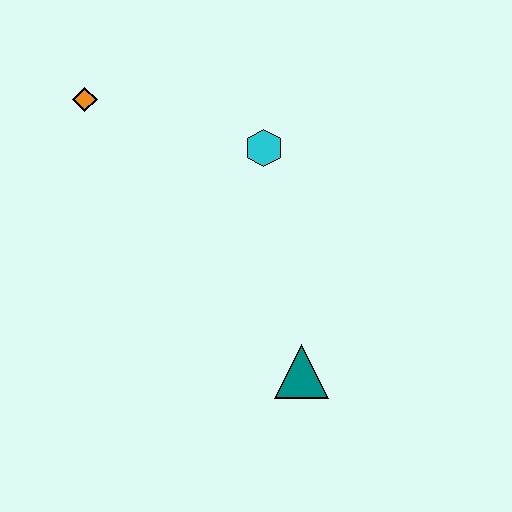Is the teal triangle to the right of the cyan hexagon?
Yes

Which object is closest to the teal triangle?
The cyan hexagon is closest to the teal triangle.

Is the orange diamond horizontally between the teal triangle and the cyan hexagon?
No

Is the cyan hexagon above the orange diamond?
No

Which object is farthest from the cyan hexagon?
The teal triangle is farthest from the cyan hexagon.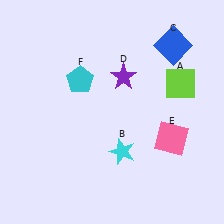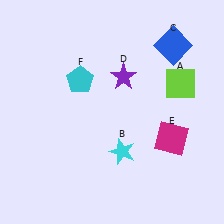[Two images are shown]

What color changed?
The square (E) changed from pink in Image 1 to magenta in Image 2.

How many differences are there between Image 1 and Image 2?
There is 1 difference between the two images.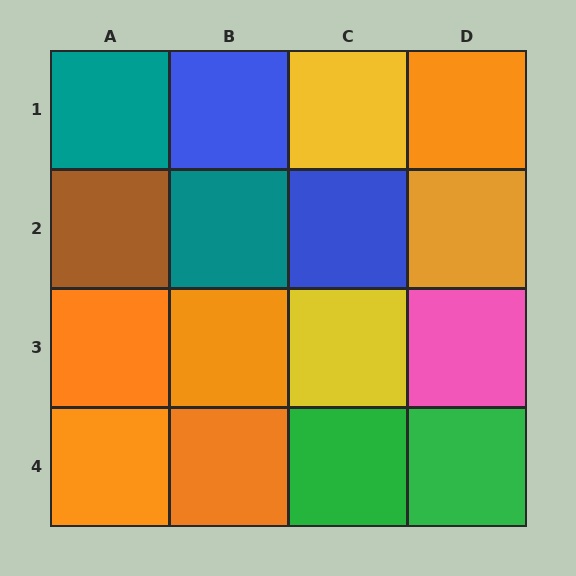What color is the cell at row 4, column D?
Green.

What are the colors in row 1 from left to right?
Teal, blue, yellow, orange.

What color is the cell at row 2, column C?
Blue.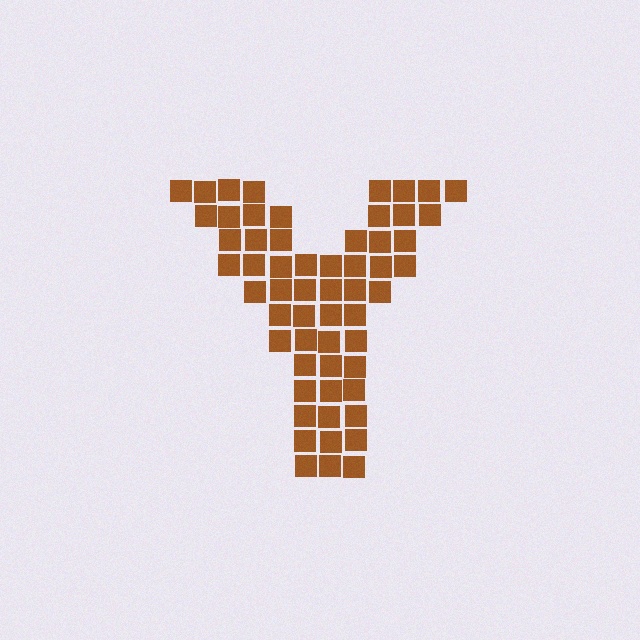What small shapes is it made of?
It is made of small squares.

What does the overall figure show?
The overall figure shows the letter Y.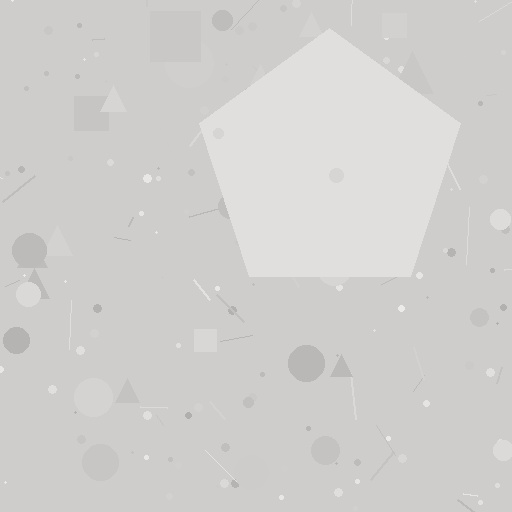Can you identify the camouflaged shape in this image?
The camouflaged shape is a pentagon.